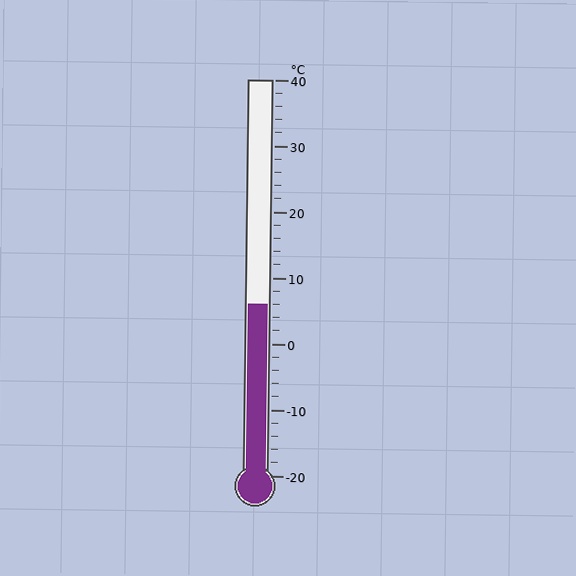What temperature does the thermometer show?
The thermometer shows approximately 6°C.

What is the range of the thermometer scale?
The thermometer scale ranges from -20°C to 40°C.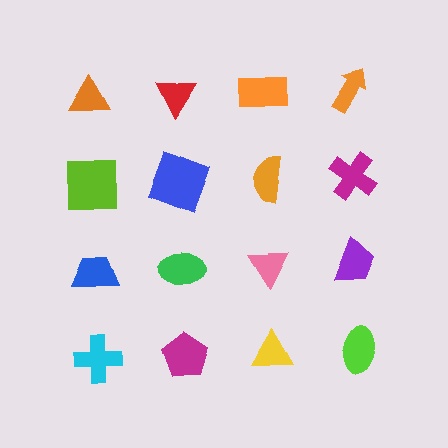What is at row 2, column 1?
A lime square.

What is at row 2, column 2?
A blue square.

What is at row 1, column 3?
An orange rectangle.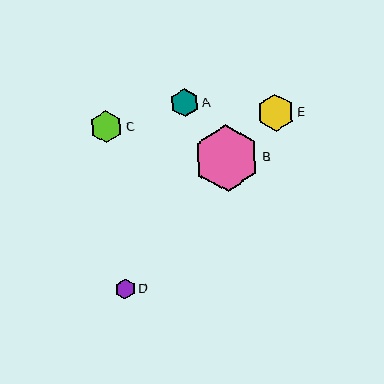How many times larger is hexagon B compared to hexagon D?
Hexagon B is approximately 3.3 times the size of hexagon D.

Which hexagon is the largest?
Hexagon B is the largest with a size of approximately 66 pixels.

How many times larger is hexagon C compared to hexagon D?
Hexagon C is approximately 1.6 times the size of hexagon D.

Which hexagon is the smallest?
Hexagon D is the smallest with a size of approximately 20 pixels.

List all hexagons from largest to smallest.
From largest to smallest: B, E, C, A, D.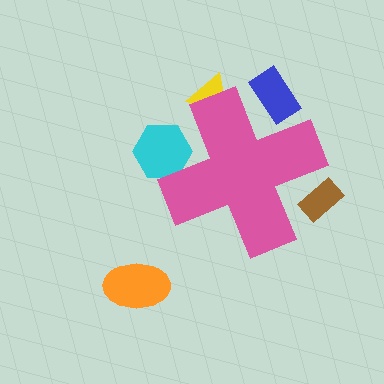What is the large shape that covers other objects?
A pink cross.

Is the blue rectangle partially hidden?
Yes, the blue rectangle is partially hidden behind the pink cross.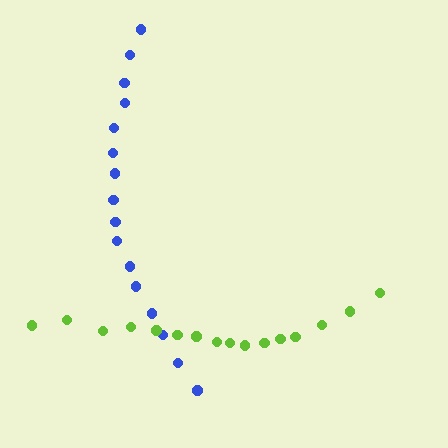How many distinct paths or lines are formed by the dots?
There are 2 distinct paths.